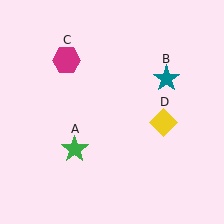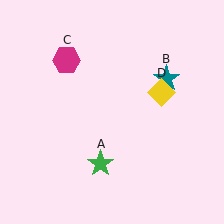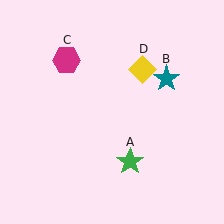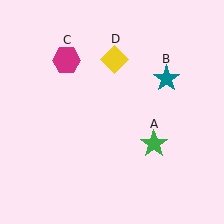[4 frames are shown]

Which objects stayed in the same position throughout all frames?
Teal star (object B) and magenta hexagon (object C) remained stationary.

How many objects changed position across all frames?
2 objects changed position: green star (object A), yellow diamond (object D).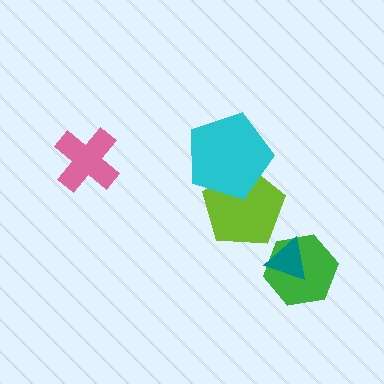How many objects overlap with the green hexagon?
1 object overlaps with the green hexagon.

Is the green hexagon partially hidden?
Yes, it is partially covered by another shape.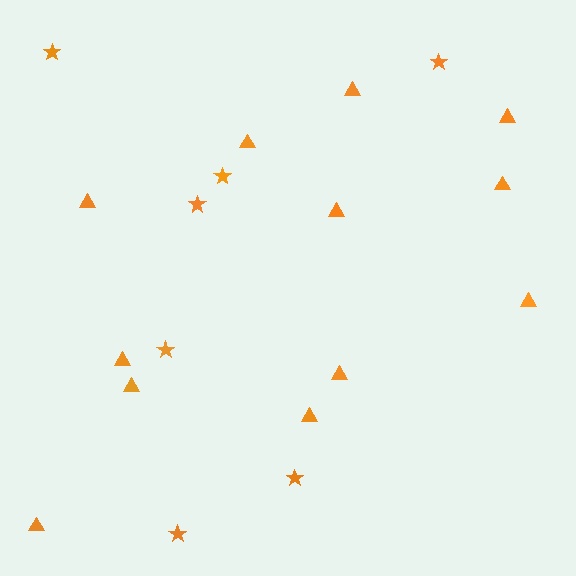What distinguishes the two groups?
There are 2 groups: one group of triangles (12) and one group of stars (7).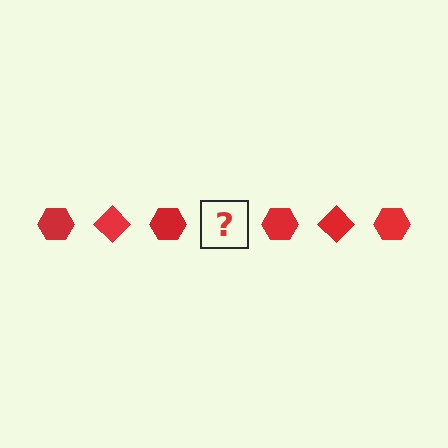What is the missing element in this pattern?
The missing element is a red diamond.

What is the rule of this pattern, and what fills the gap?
The rule is that the pattern cycles through hexagon, diamond shapes in red. The gap should be filled with a red diamond.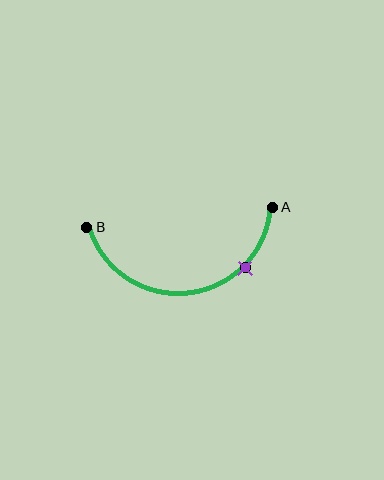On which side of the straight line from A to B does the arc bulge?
The arc bulges below the straight line connecting A and B.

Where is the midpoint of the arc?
The arc midpoint is the point on the curve farthest from the straight line joining A and B. It sits below that line.